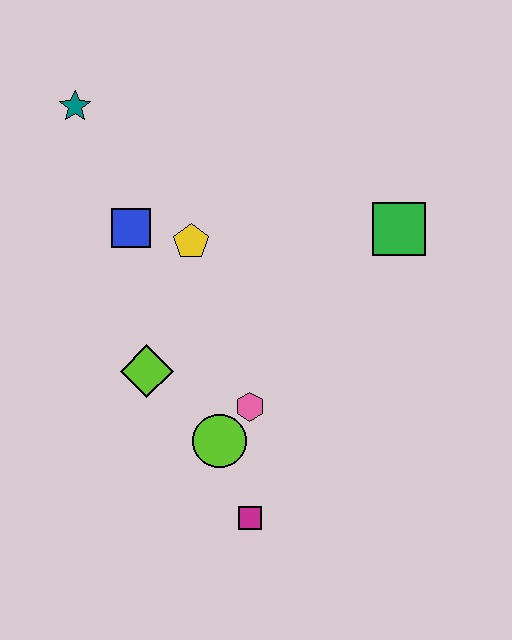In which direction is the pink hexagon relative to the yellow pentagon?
The pink hexagon is below the yellow pentagon.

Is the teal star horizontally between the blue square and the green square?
No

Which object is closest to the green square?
The yellow pentagon is closest to the green square.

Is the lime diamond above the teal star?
No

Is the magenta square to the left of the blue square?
No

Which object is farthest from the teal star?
The magenta square is farthest from the teal star.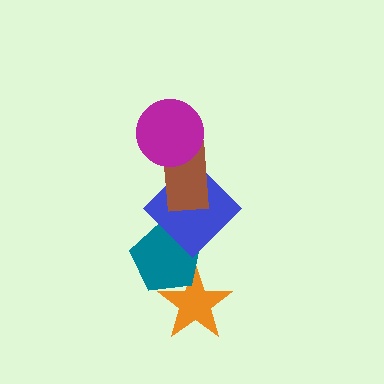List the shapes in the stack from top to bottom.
From top to bottom: the magenta circle, the brown rectangle, the blue diamond, the teal pentagon, the orange star.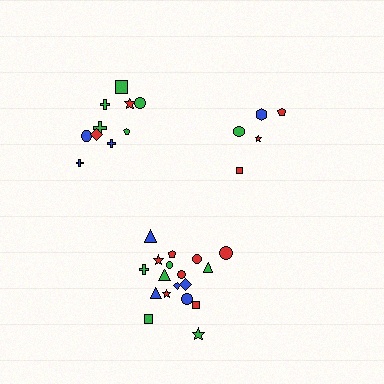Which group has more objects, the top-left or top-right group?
The top-left group.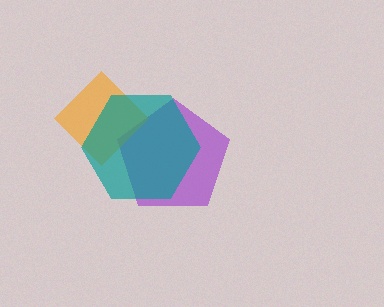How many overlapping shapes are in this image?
There are 3 overlapping shapes in the image.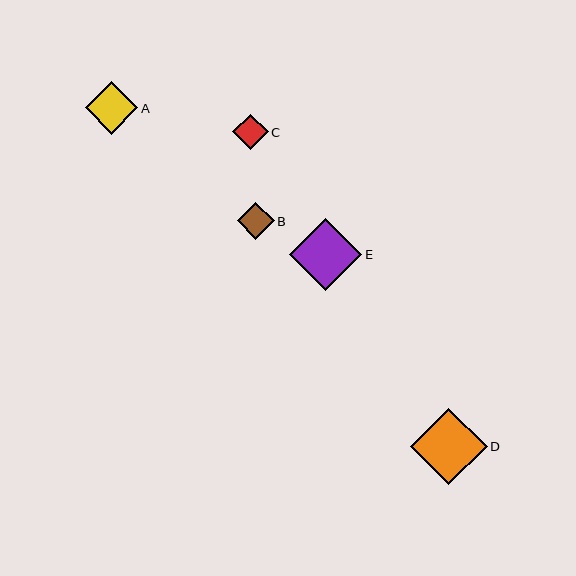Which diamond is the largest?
Diamond D is the largest with a size of approximately 76 pixels.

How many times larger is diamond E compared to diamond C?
Diamond E is approximately 2.0 times the size of diamond C.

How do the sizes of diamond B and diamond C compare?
Diamond B and diamond C are approximately the same size.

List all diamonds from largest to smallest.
From largest to smallest: D, E, A, B, C.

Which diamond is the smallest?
Diamond C is the smallest with a size of approximately 35 pixels.